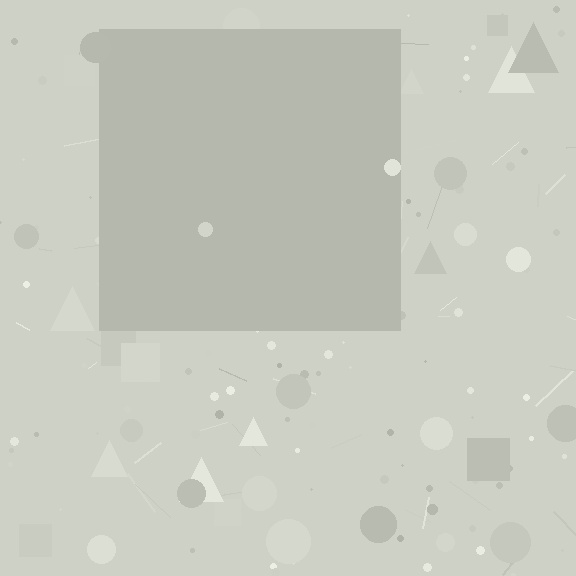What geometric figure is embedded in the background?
A square is embedded in the background.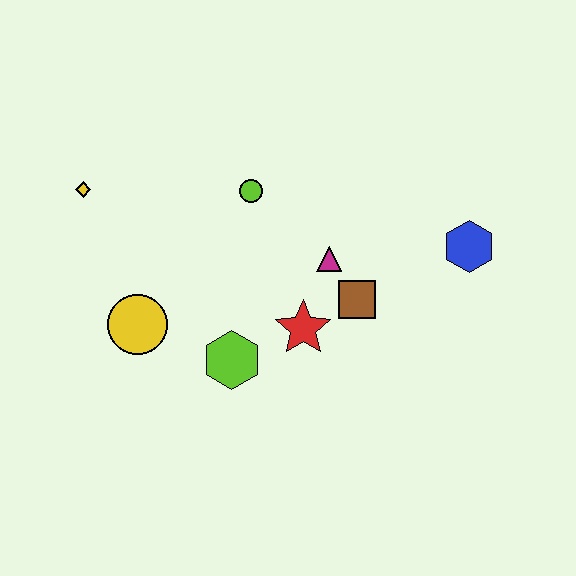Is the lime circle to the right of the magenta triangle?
No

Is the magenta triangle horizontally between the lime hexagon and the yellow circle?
No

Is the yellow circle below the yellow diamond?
Yes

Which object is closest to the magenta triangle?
The brown square is closest to the magenta triangle.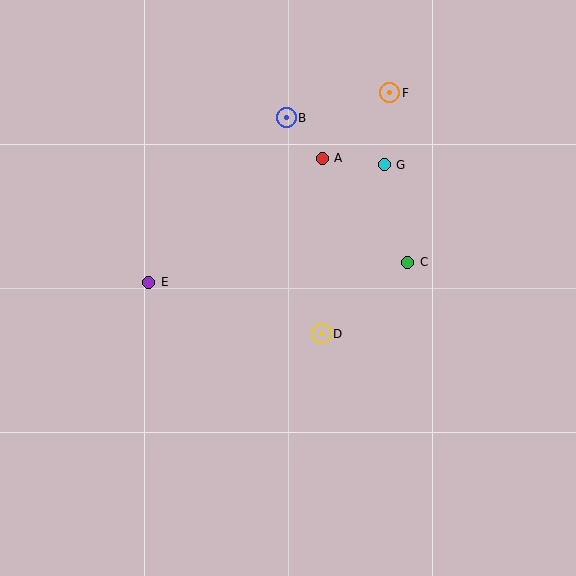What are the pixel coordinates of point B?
Point B is at (286, 118).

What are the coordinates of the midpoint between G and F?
The midpoint between G and F is at (387, 129).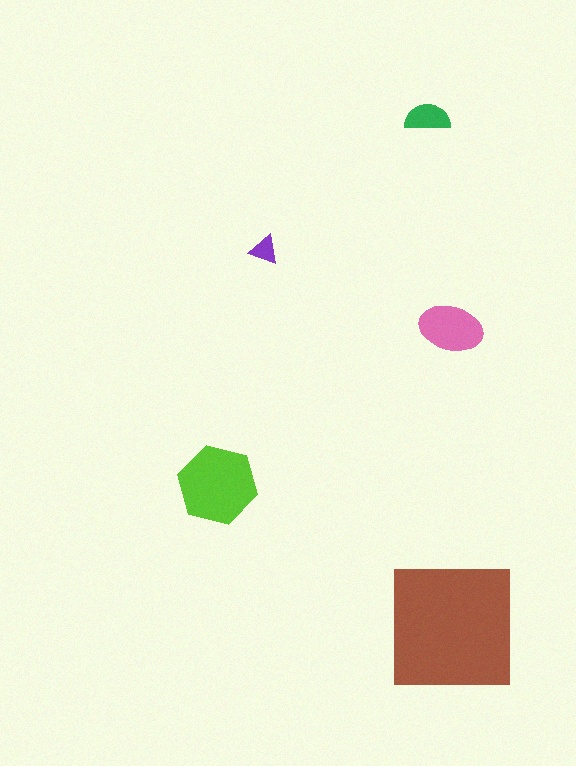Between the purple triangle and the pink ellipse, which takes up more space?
The pink ellipse.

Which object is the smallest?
The purple triangle.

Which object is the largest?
The brown square.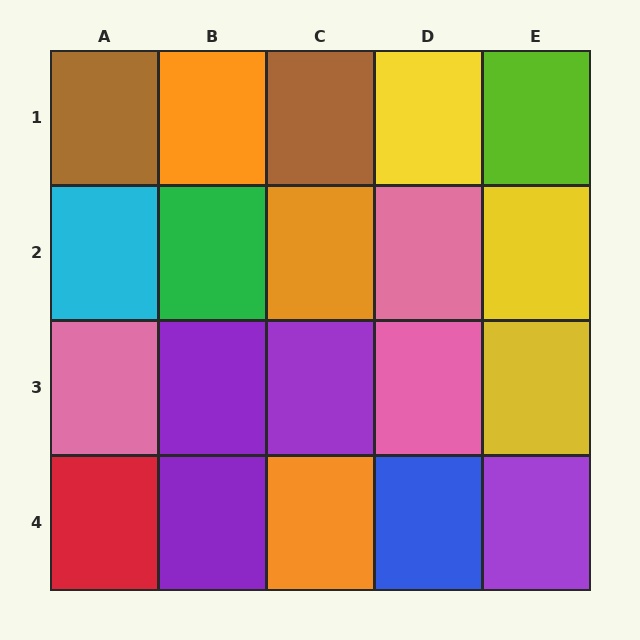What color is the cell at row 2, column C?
Orange.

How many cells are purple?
4 cells are purple.